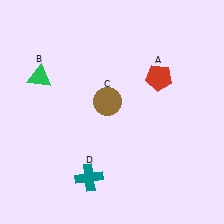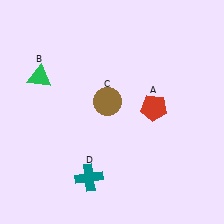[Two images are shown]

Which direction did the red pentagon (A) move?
The red pentagon (A) moved down.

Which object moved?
The red pentagon (A) moved down.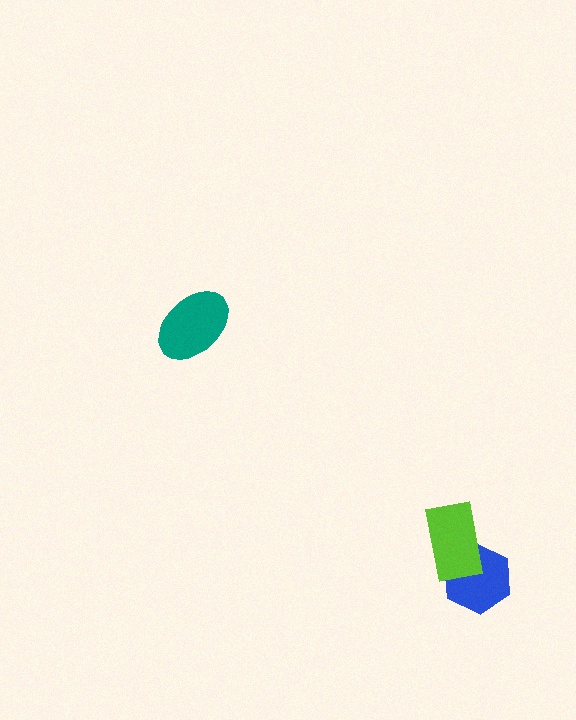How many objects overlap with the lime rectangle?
1 object overlaps with the lime rectangle.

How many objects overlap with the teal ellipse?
0 objects overlap with the teal ellipse.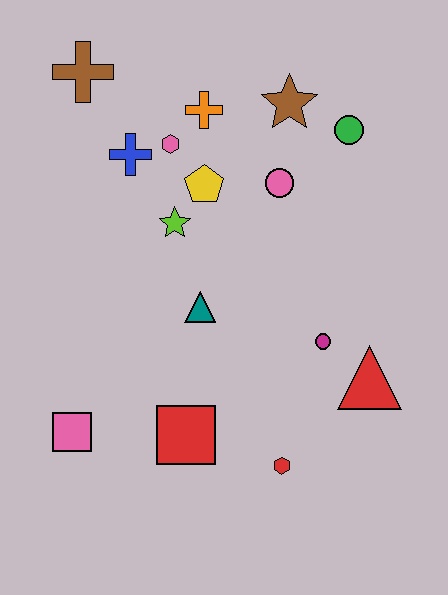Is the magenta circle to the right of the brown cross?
Yes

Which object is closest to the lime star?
The yellow pentagon is closest to the lime star.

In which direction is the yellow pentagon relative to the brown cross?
The yellow pentagon is to the right of the brown cross.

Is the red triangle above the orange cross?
No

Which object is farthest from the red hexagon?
The brown cross is farthest from the red hexagon.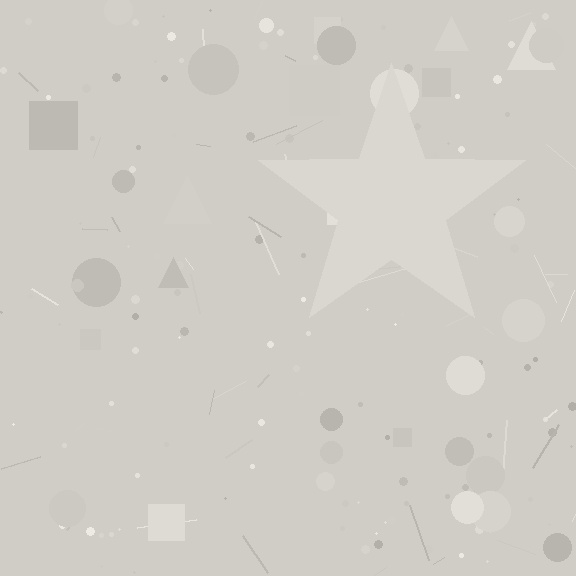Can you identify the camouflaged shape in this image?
The camouflaged shape is a star.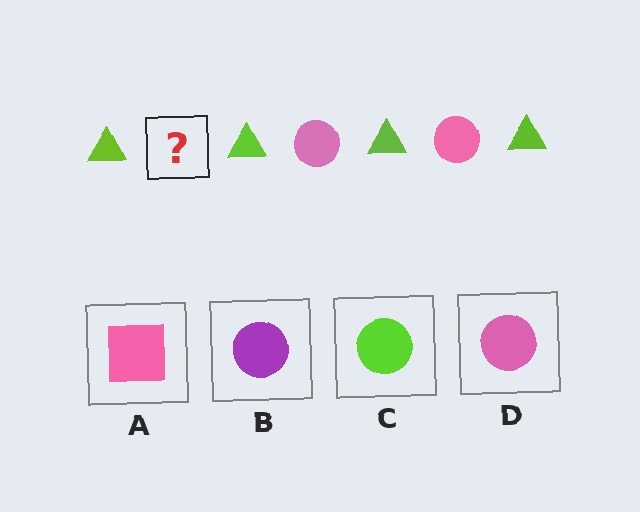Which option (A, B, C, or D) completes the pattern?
D.